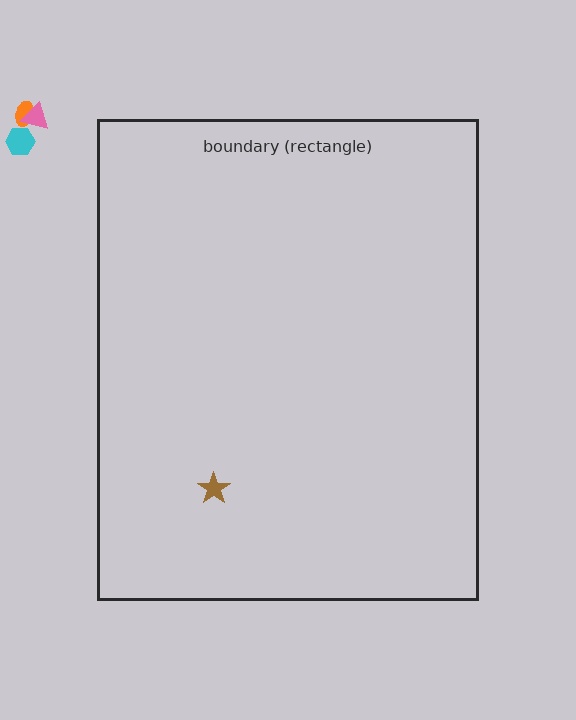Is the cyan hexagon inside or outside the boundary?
Outside.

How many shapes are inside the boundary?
1 inside, 3 outside.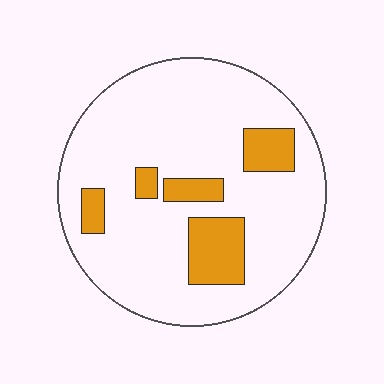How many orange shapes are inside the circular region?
5.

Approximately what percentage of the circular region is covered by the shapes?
Approximately 15%.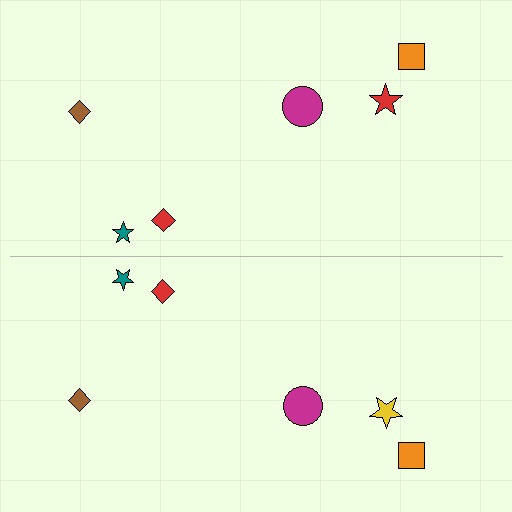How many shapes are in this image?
There are 12 shapes in this image.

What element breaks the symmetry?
The yellow star on the bottom side breaks the symmetry — its mirror counterpart is red.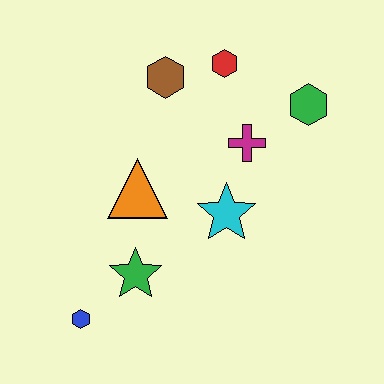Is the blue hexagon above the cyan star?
No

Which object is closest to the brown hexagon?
The red hexagon is closest to the brown hexagon.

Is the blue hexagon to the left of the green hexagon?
Yes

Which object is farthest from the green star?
The green hexagon is farthest from the green star.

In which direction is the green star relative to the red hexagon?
The green star is below the red hexagon.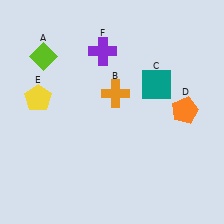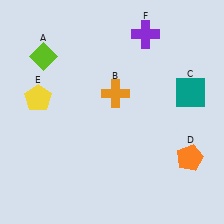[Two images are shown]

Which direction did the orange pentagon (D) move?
The orange pentagon (D) moved down.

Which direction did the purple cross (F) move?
The purple cross (F) moved right.